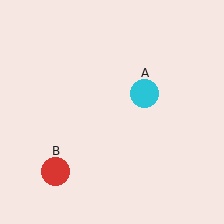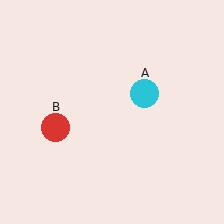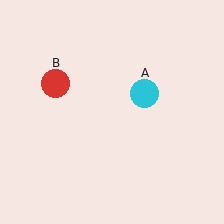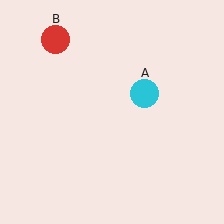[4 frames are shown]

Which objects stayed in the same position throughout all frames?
Cyan circle (object A) remained stationary.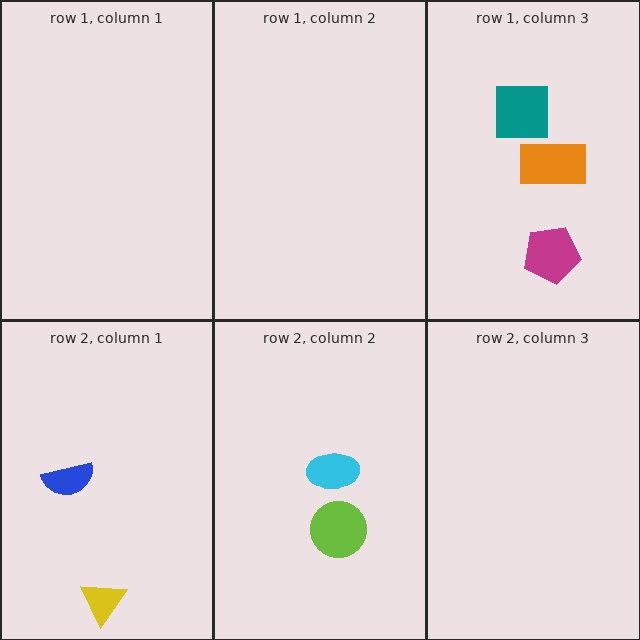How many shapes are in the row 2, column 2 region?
2.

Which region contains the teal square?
The row 1, column 3 region.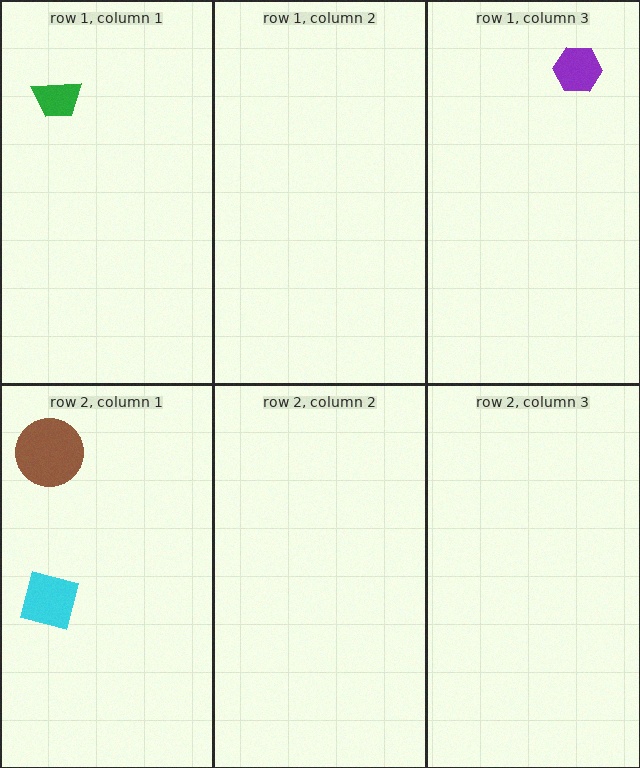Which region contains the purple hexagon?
The row 1, column 3 region.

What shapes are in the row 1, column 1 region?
The green trapezoid.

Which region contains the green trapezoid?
The row 1, column 1 region.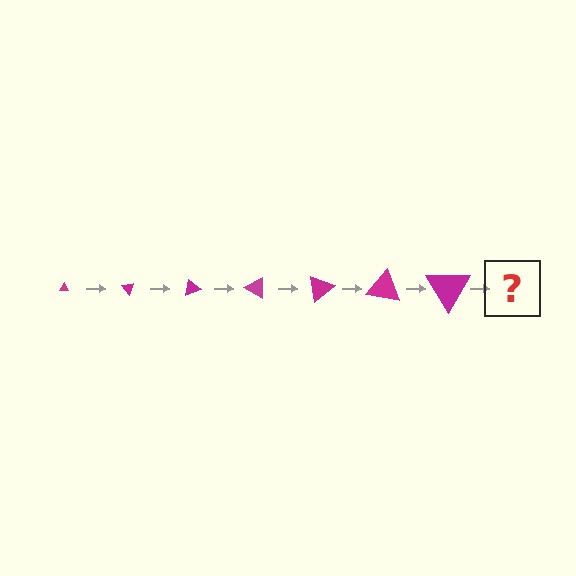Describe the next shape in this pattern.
It should be a triangle, larger than the previous one and rotated 350 degrees from the start.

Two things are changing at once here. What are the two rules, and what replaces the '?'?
The two rules are that the triangle grows larger each step and it rotates 50 degrees each step. The '?' should be a triangle, larger than the previous one and rotated 350 degrees from the start.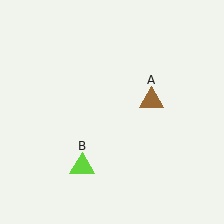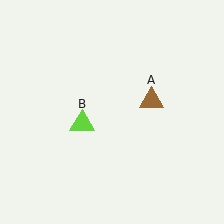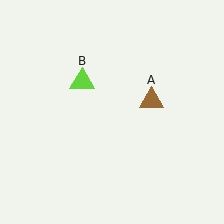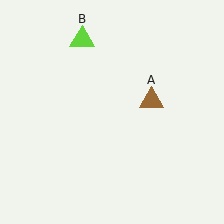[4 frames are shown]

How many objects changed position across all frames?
1 object changed position: lime triangle (object B).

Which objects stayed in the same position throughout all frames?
Brown triangle (object A) remained stationary.